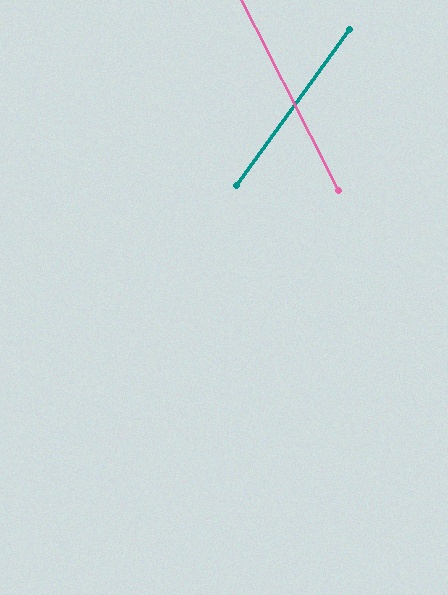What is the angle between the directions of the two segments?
Approximately 63 degrees.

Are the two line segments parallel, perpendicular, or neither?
Neither parallel nor perpendicular — they differ by about 63°.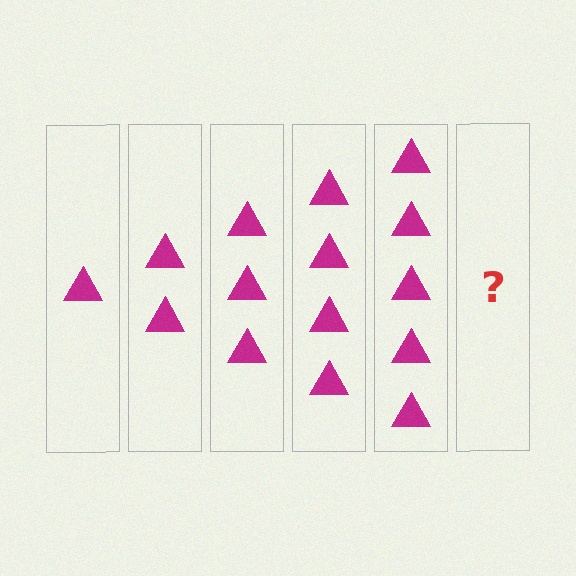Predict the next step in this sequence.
The next step is 6 triangles.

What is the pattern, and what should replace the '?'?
The pattern is that each step adds one more triangle. The '?' should be 6 triangles.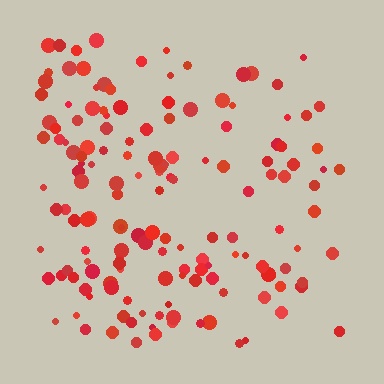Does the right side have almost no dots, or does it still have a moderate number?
Still a moderate number, just noticeably fewer than the left.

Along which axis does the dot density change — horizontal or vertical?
Horizontal.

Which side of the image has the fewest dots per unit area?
The right.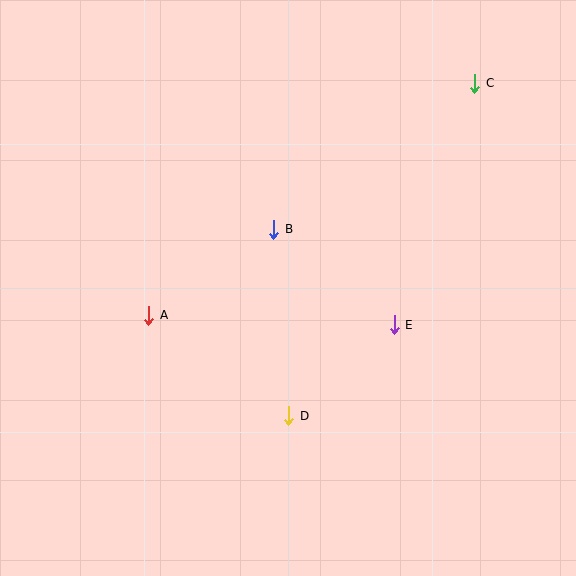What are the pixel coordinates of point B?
Point B is at (274, 229).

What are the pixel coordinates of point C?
Point C is at (475, 83).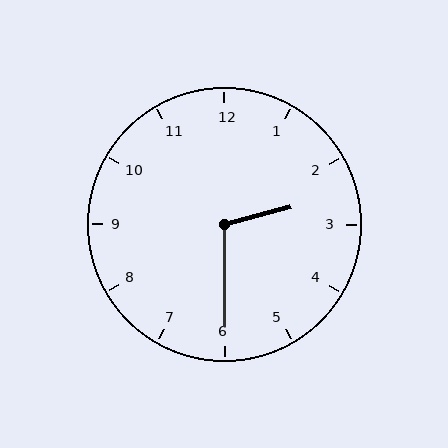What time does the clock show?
2:30.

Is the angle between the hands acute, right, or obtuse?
It is obtuse.